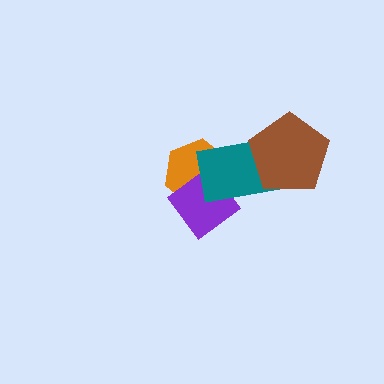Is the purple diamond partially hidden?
Yes, it is partially covered by another shape.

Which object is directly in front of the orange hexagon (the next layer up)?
The purple diamond is directly in front of the orange hexagon.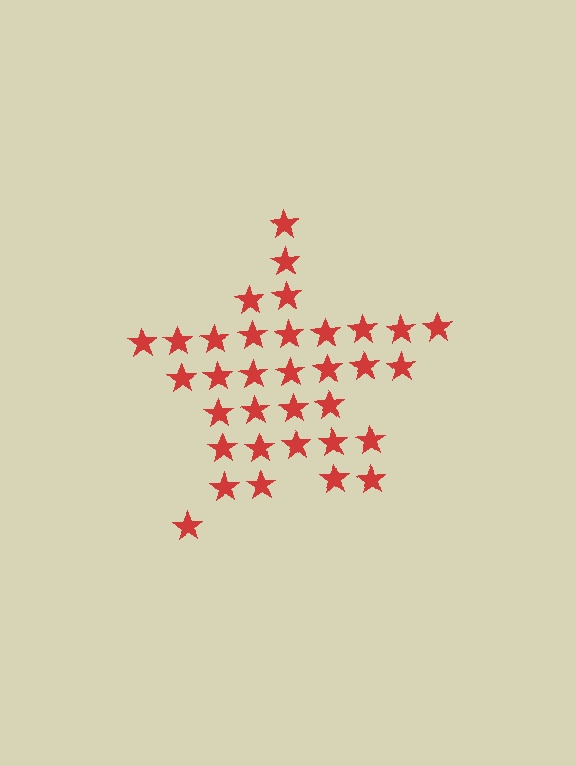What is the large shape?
The large shape is a star.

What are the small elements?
The small elements are stars.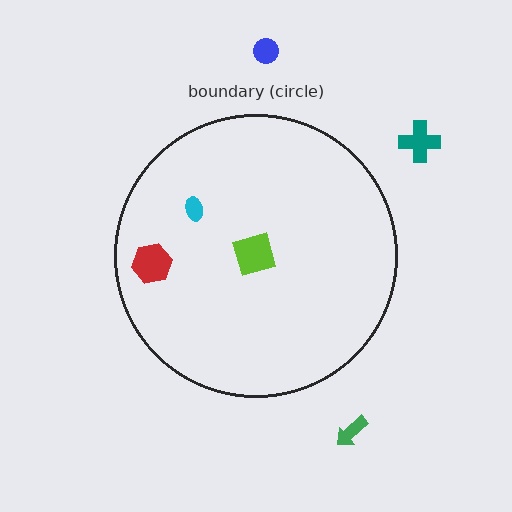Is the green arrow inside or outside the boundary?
Outside.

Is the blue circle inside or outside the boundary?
Outside.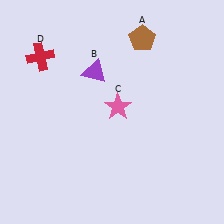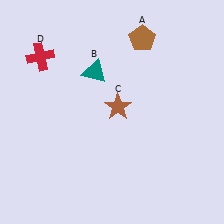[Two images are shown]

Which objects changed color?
B changed from purple to teal. C changed from pink to brown.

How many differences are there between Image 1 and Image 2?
There are 2 differences between the two images.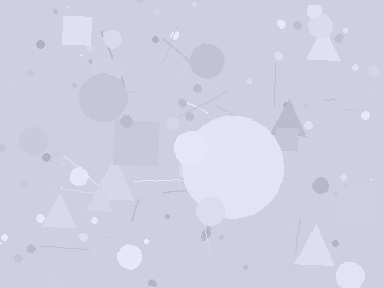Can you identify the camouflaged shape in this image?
The camouflaged shape is a circle.